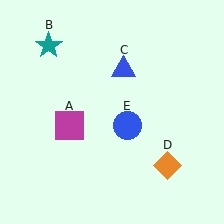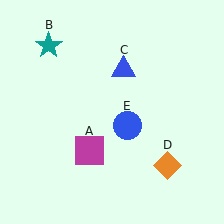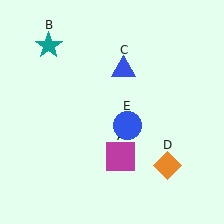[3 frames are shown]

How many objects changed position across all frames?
1 object changed position: magenta square (object A).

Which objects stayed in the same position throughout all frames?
Teal star (object B) and blue triangle (object C) and orange diamond (object D) and blue circle (object E) remained stationary.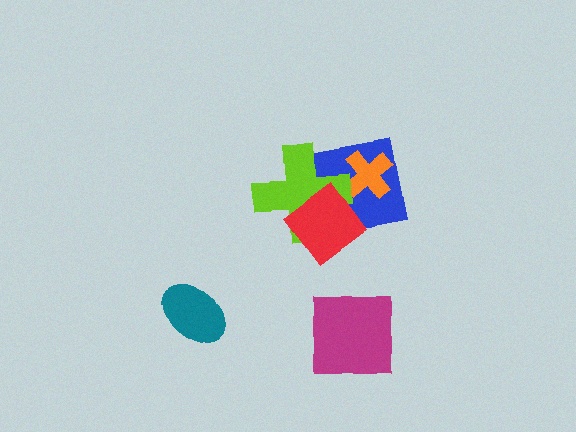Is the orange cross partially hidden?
No, no other shape covers it.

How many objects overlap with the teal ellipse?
0 objects overlap with the teal ellipse.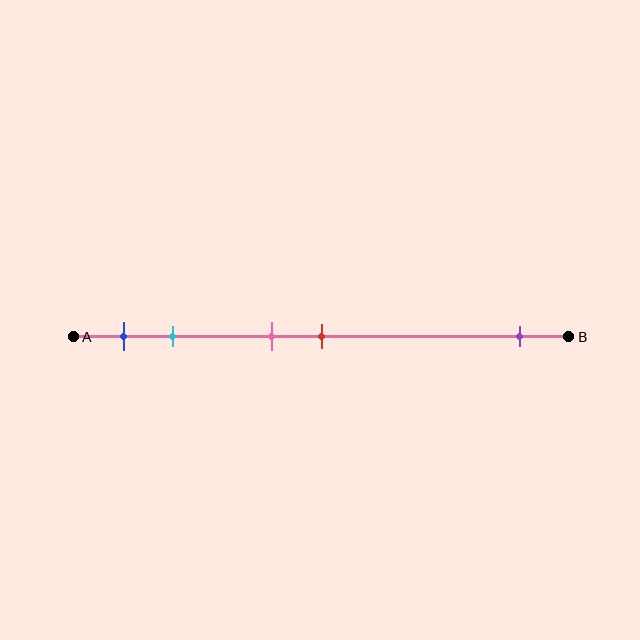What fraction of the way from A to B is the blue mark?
The blue mark is approximately 10% (0.1) of the way from A to B.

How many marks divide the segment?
There are 5 marks dividing the segment.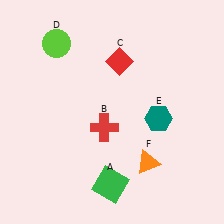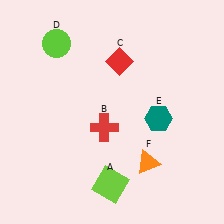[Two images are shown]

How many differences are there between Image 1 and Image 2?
There is 1 difference between the two images.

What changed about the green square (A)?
In Image 1, A is green. In Image 2, it changed to lime.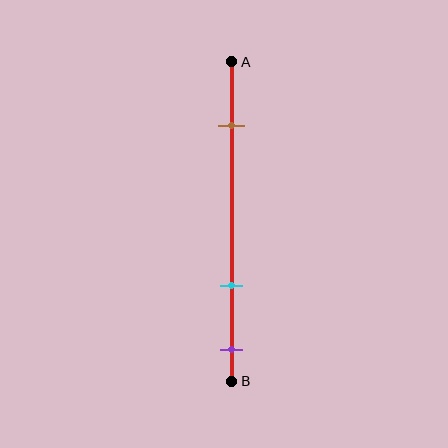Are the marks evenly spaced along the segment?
No, the marks are not evenly spaced.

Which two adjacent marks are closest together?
The cyan and purple marks are the closest adjacent pair.